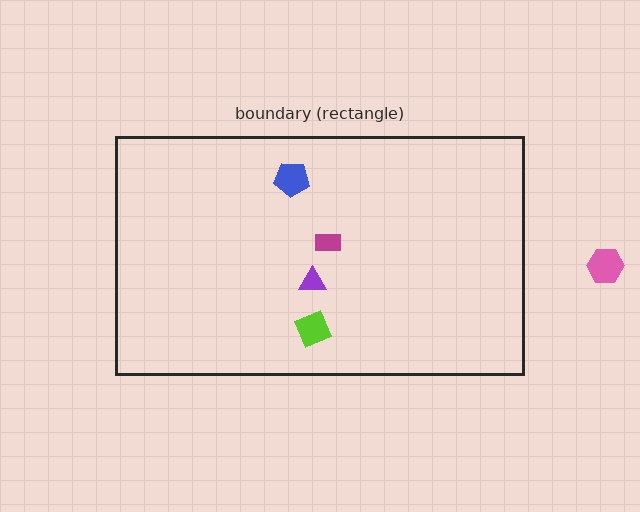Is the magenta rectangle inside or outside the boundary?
Inside.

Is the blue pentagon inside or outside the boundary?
Inside.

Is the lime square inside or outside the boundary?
Inside.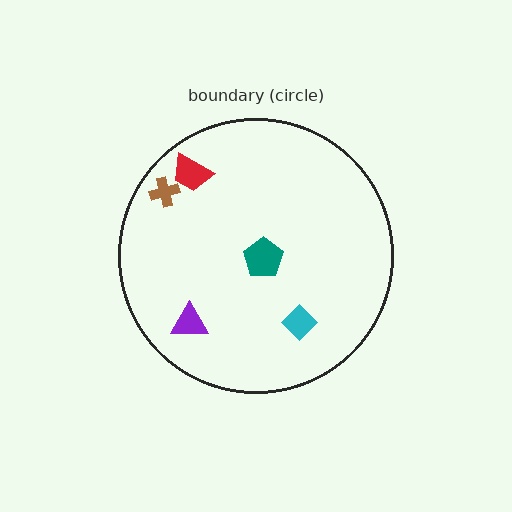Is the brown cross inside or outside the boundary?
Inside.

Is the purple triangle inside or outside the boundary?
Inside.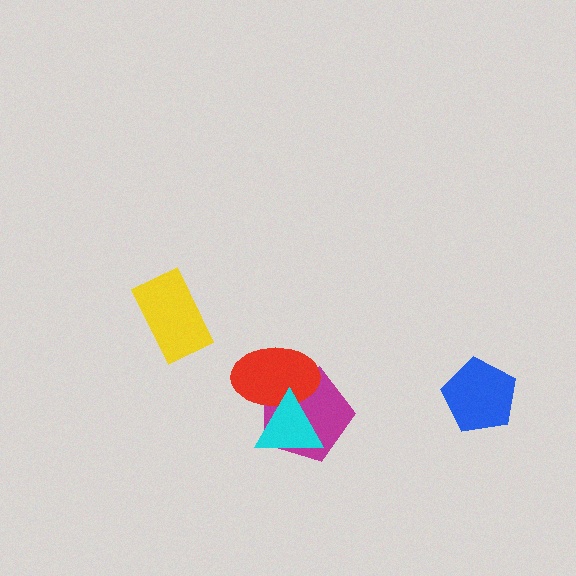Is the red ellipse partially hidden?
Yes, it is partially covered by another shape.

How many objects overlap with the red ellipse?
2 objects overlap with the red ellipse.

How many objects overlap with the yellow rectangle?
0 objects overlap with the yellow rectangle.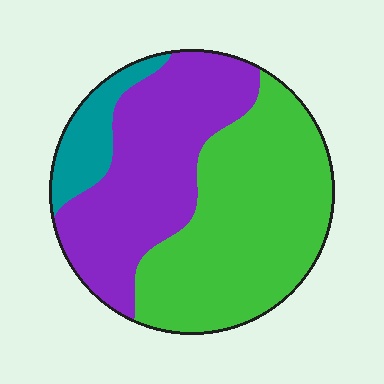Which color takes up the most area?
Green, at roughly 50%.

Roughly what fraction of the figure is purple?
Purple takes up between a third and a half of the figure.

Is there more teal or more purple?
Purple.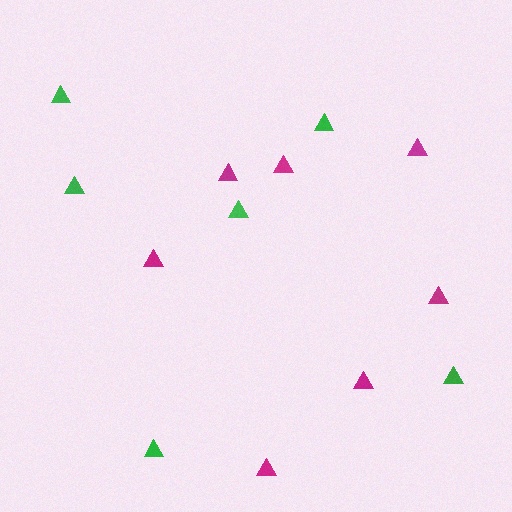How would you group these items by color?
There are 2 groups: one group of magenta triangles (7) and one group of green triangles (6).